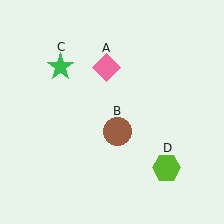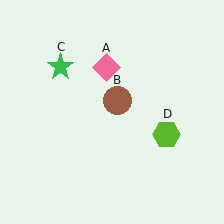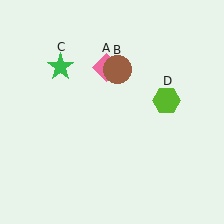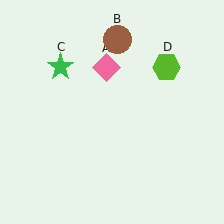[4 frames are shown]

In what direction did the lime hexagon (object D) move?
The lime hexagon (object D) moved up.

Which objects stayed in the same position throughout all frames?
Pink diamond (object A) and green star (object C) remained stationary.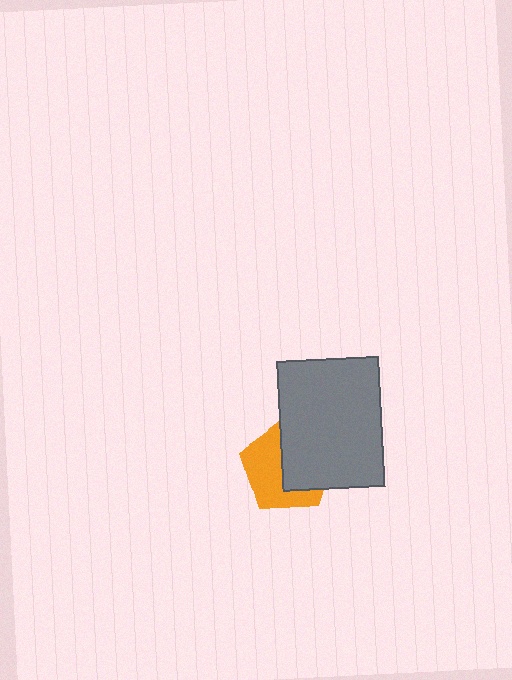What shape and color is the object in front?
The object in front is a gray rectangle.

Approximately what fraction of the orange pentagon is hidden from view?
Roughly 48% of the orange pentagon is hidden behind the gray rectangle.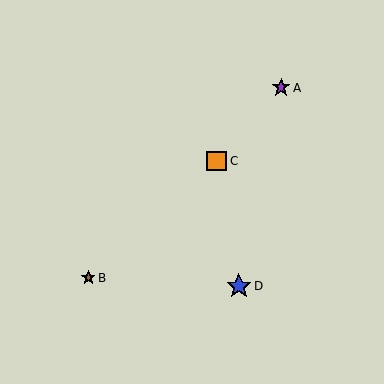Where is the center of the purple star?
The center of the purple star is at (281, 88).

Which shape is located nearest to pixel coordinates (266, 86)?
The purple star (labeled A) at (281, 88) is nearest to that location.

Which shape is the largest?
The blue star (labeled D) is the largest.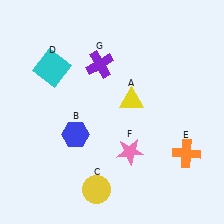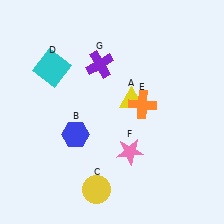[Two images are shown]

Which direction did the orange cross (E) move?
The orange cross (E) moved up.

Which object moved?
The orange cross (E) moved up.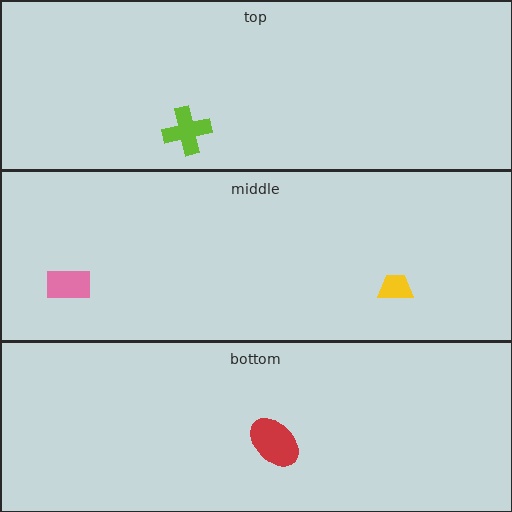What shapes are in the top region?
The lime cross.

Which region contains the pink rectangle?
The middle region.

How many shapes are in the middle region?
2.